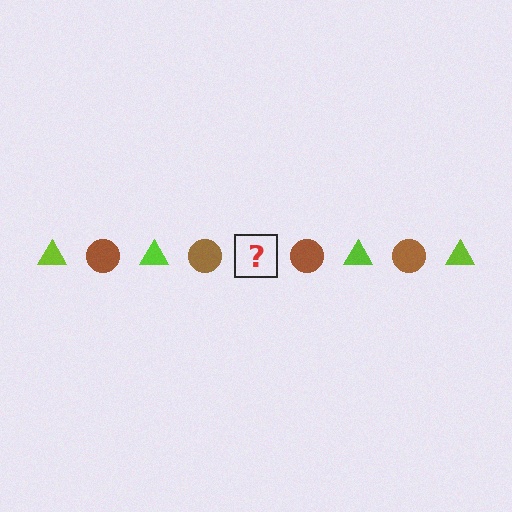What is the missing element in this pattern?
The missing element is a lime triangle.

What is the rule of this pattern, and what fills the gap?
The rule is that the pattern alternates between lime triangle and brown circle. The gap should be filled with a lime triangle.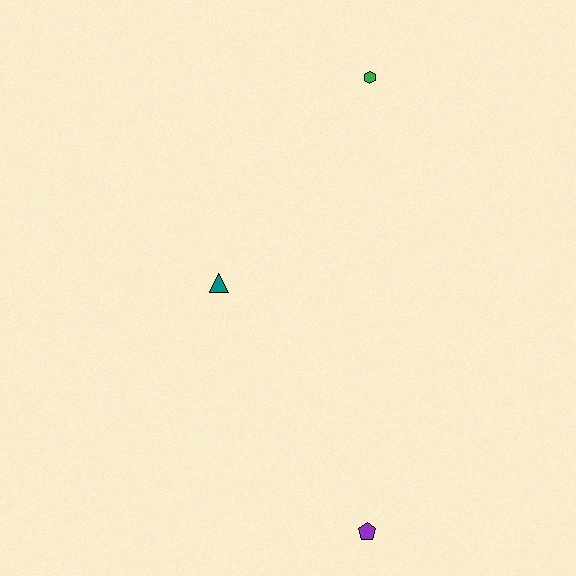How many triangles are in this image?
There is 1 triangle.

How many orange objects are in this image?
There are no orange objects.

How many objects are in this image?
There are 3 objects.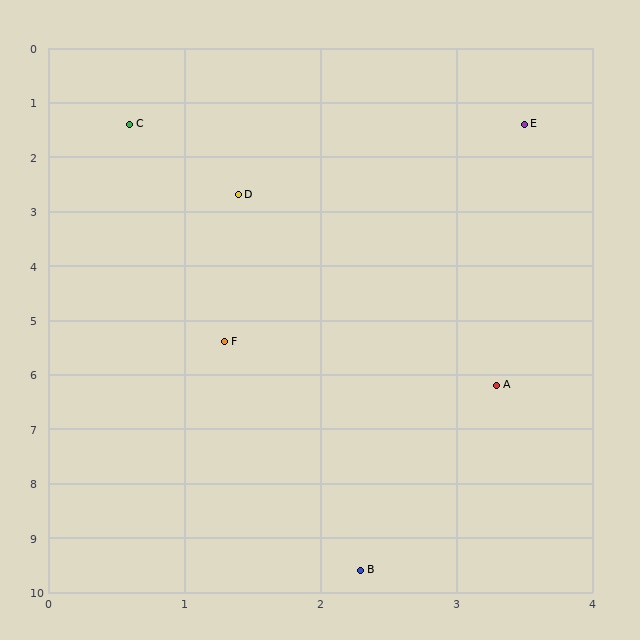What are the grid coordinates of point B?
Point B is at approximately (2.3, 9.6).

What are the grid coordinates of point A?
Point A is at approximately (3.3, 6.2).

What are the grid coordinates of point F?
Point F is at approximately (1.3, 5.4).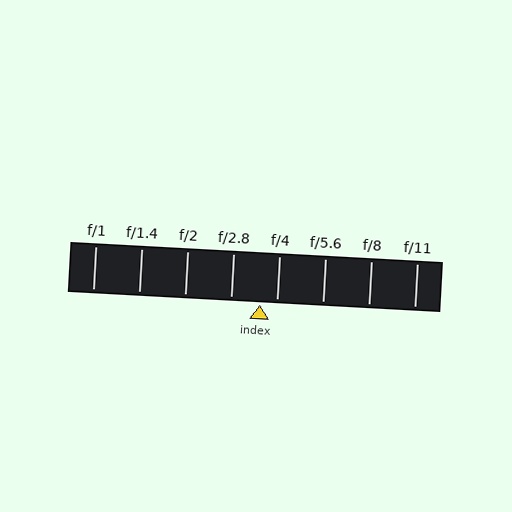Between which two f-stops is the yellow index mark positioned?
The index mark is between f/2.8 and f/4.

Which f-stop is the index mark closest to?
The index mark is closest to f/4.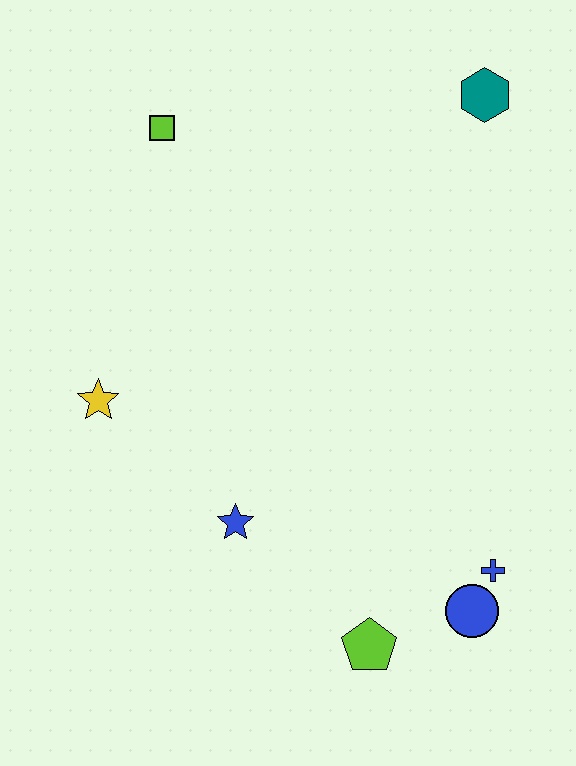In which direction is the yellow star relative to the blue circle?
The yellow star is to the left of the blue circle.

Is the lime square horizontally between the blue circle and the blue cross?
No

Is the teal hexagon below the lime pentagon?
No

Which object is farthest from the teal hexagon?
The lime pentagon is farthest from the teal hexagon.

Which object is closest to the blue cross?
The blue circle is closest to the blue cross.